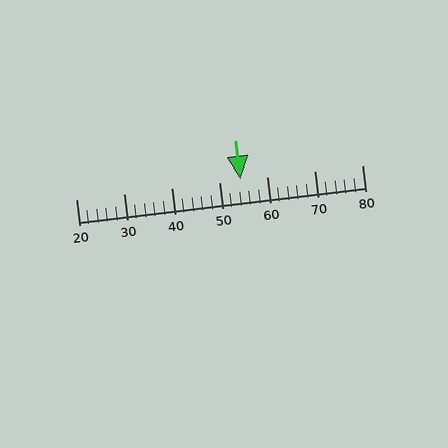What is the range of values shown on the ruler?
The ruler shows values from 20 to 80.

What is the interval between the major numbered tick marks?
The major tick marks are spaced 10 units apart.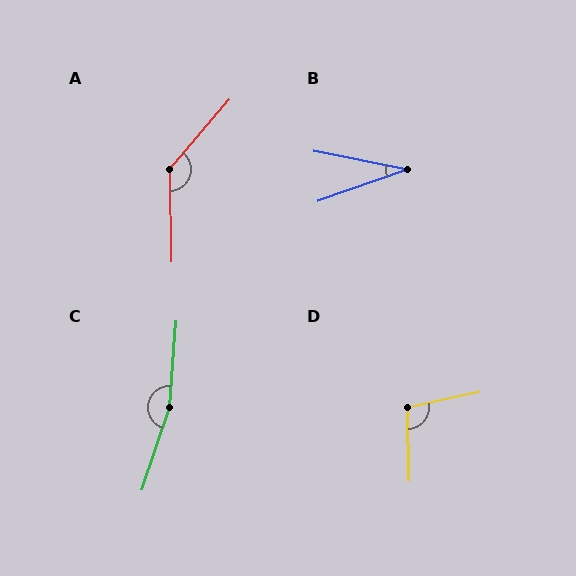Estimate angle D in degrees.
Approximately 101 degrees.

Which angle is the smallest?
B, at approximately 30 degrees.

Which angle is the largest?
C, at approximately 166 degrees.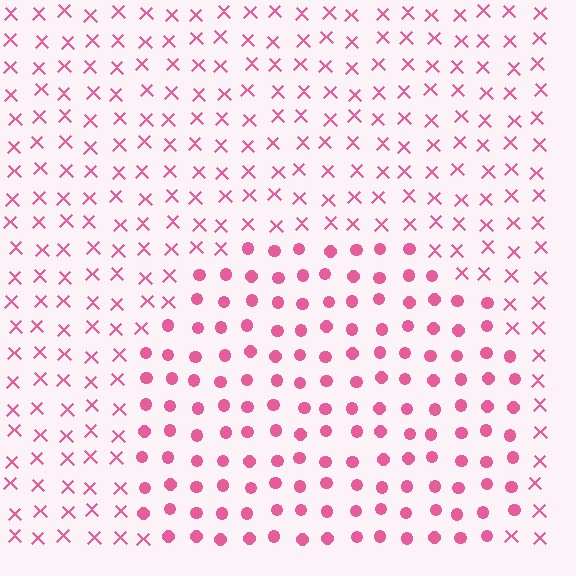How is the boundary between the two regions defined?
The boundary is defined by a change in element shape: circles inside vs. X marks outside. All elements share the same color and spacing.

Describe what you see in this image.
The image is filled with small pink elements arranged in a uniform grid. A circle-shaped region contains circles, while the surrounding area contains X marks. The boundary is defined purely by the change in element shape.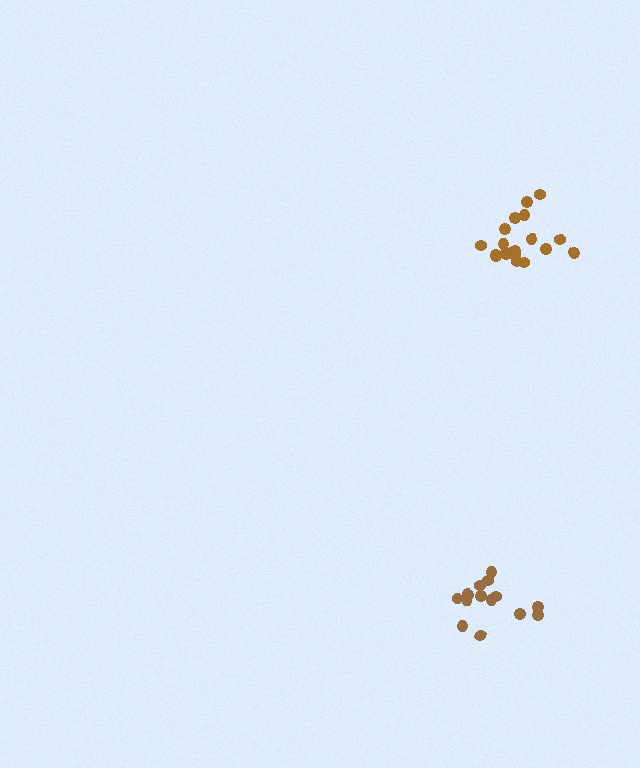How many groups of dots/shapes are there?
There are 2 groups.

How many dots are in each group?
Group 1: 14 dots, Group 2: 19 dots (33 total).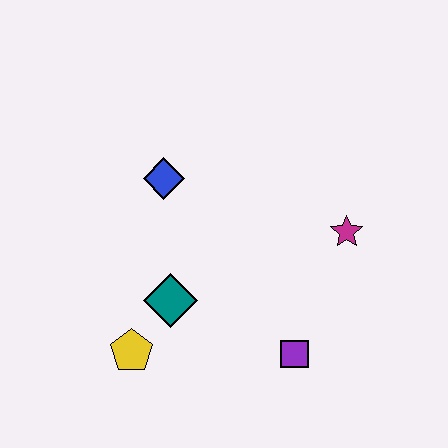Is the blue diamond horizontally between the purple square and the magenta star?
No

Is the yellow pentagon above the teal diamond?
No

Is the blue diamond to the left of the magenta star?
Yes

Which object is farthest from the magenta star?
The yellow pentagon is farthest from the magenta star.